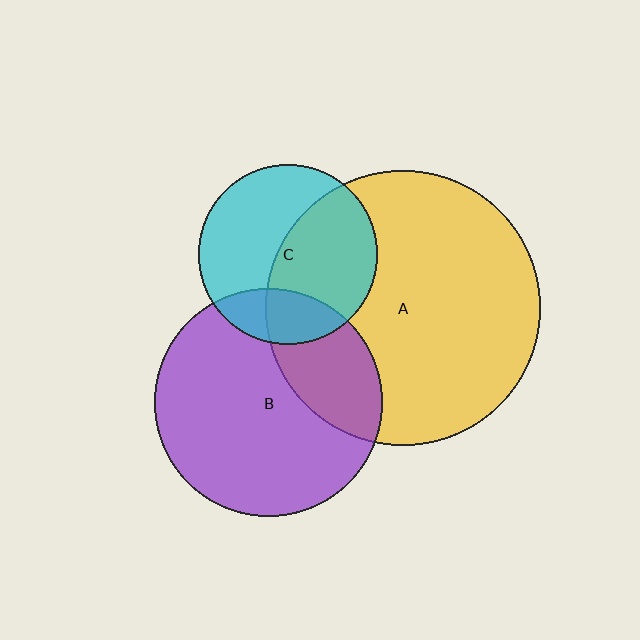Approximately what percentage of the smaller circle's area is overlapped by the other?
Approximately 50%.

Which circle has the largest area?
Circle A (yellow).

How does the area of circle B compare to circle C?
Approximately 1.6 times.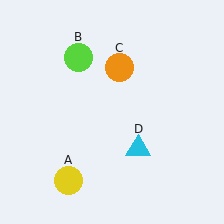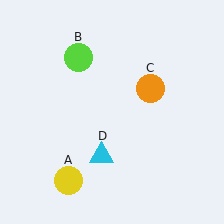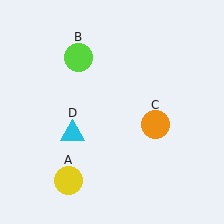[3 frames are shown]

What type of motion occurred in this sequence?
The orange circle (object C), cyan triangle (object D) rotated clockwise around the center of the scene.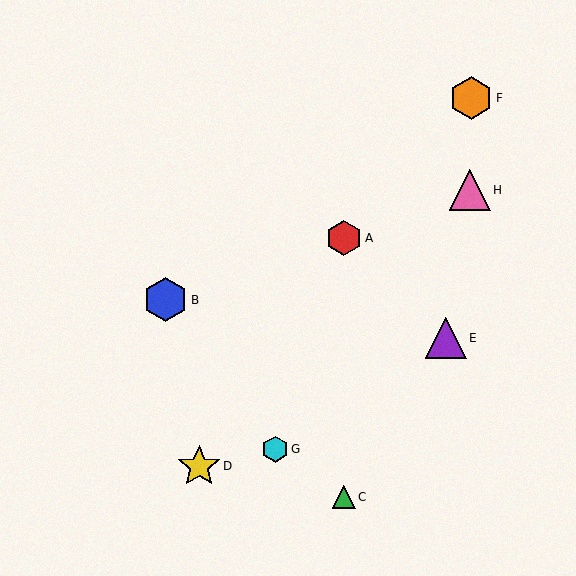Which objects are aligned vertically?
Objects A, C are aligned vertically.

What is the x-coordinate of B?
Object B is at x≈166.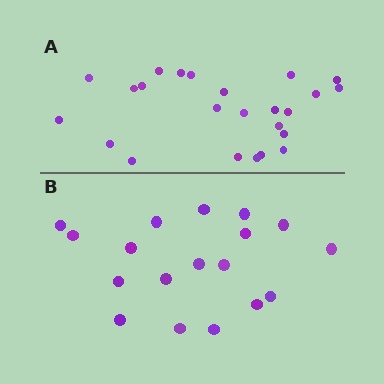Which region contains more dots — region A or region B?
Region A (the top region) has more dots.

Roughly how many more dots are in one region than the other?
Region A has about 6 more dots than region B.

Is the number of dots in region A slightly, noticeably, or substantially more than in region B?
Region A has noticeably more, but not dramatically so. The ratio is roughly 1.3 to 1.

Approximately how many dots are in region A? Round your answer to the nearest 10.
About 20 dots. (The exact count is 24, which rounds to 20.)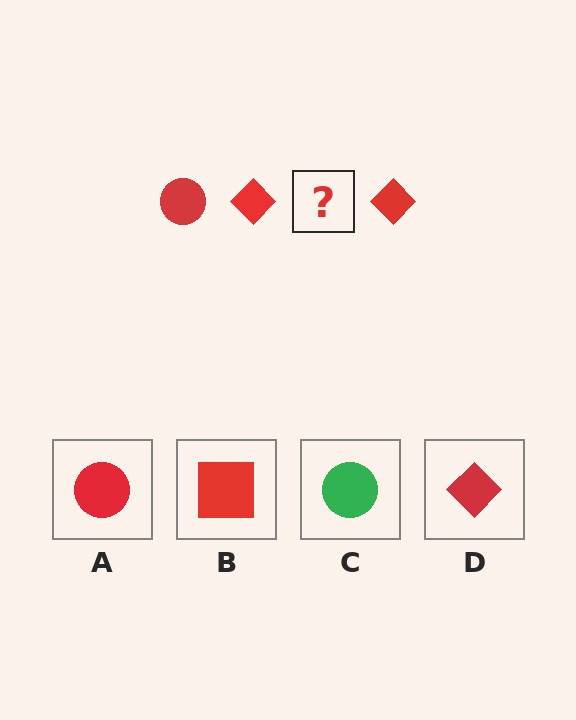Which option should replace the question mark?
Option A.